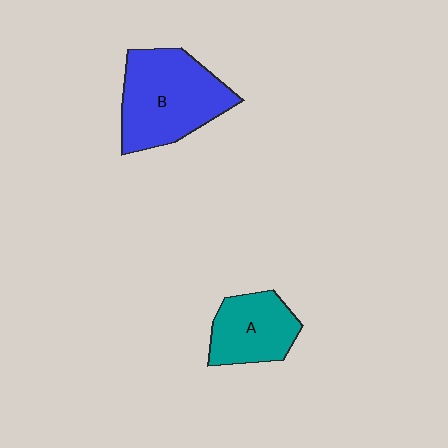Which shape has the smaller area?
Shape A (teal).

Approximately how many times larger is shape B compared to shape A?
Approximately 1.6 times.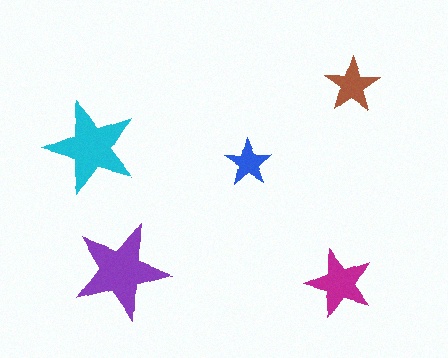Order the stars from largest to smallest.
the purple one, the cyan one, the magenta one, the brown one, the blue one.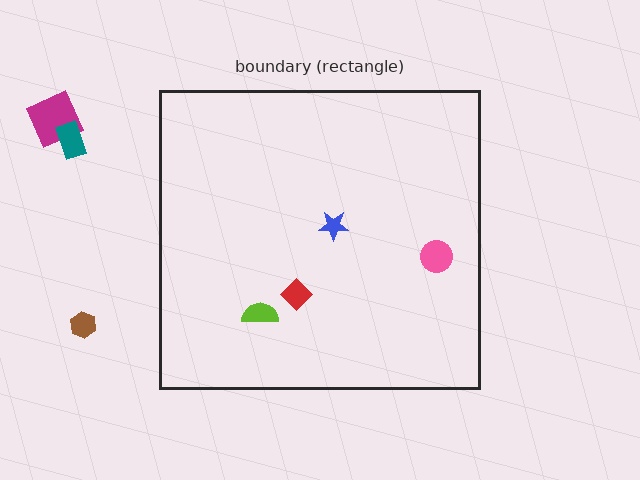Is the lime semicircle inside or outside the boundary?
Inside.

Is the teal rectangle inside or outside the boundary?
Outside.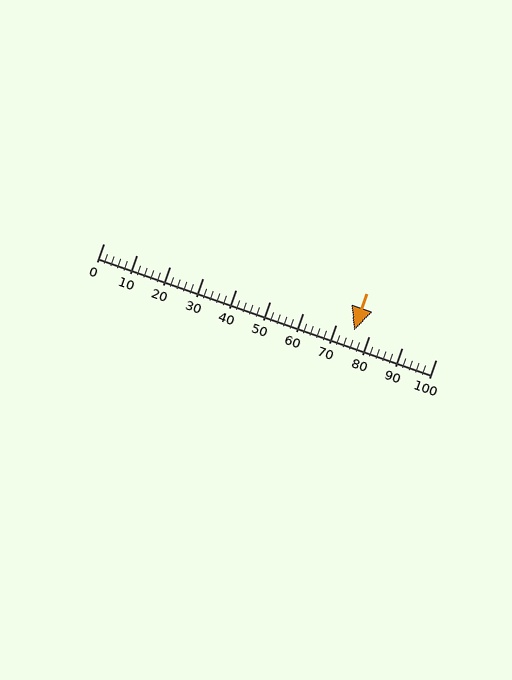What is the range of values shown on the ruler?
The ruler shows values from 0 to 100.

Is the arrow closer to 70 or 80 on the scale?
The arrow is closer to 80.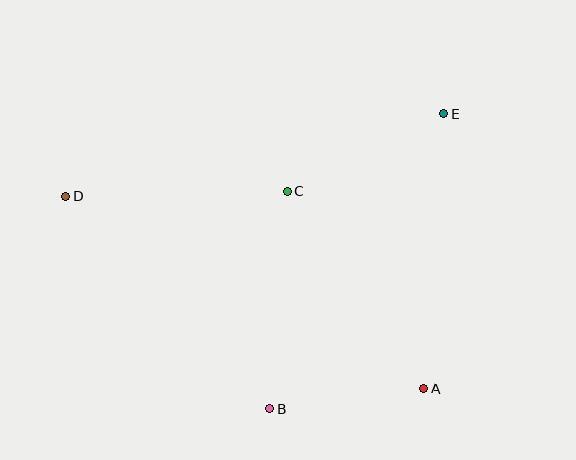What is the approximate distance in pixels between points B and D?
The distance between B and D is approximately 295 pixels.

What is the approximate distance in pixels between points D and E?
The distance between D and E is approximately 387 pixels.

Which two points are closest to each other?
Points A and B are closest to each other.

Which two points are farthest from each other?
Points A and D are farthest from each other.